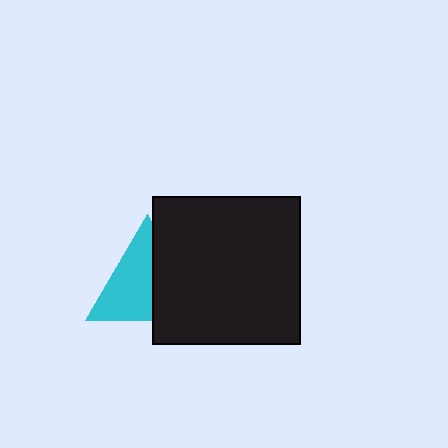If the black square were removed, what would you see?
You would see the complete cyan triangle.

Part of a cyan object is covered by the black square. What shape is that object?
It is a triangle.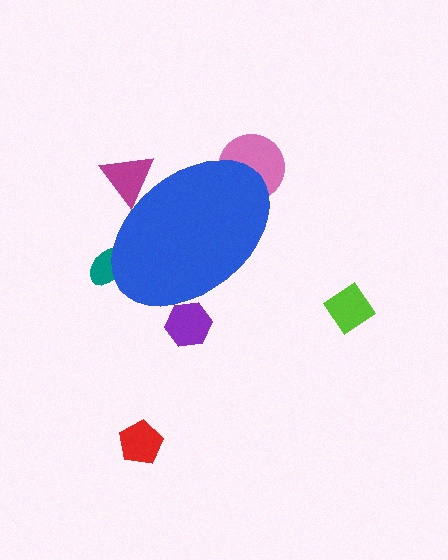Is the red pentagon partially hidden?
No, the red pentagon is fully visible.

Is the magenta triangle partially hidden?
Yes, the magenta triangle is partially hidden behind the blue ellipse.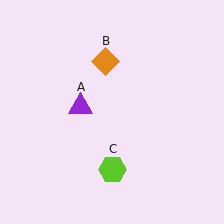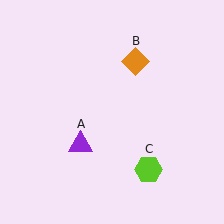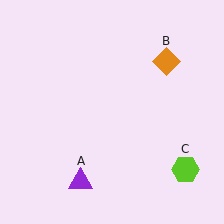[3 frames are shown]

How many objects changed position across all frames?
3 objects changed position: purple triangle (object A), orange diamond (object B), lime hexagon (object C).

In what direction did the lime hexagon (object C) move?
The lime hexagon (object C) moved right.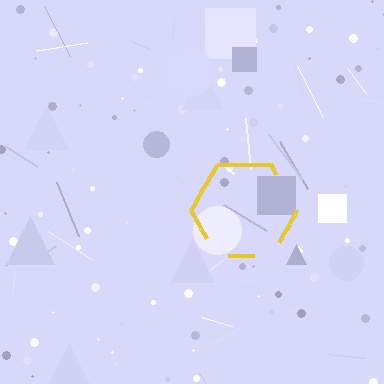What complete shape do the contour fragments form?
The contour fragments form a hexagon.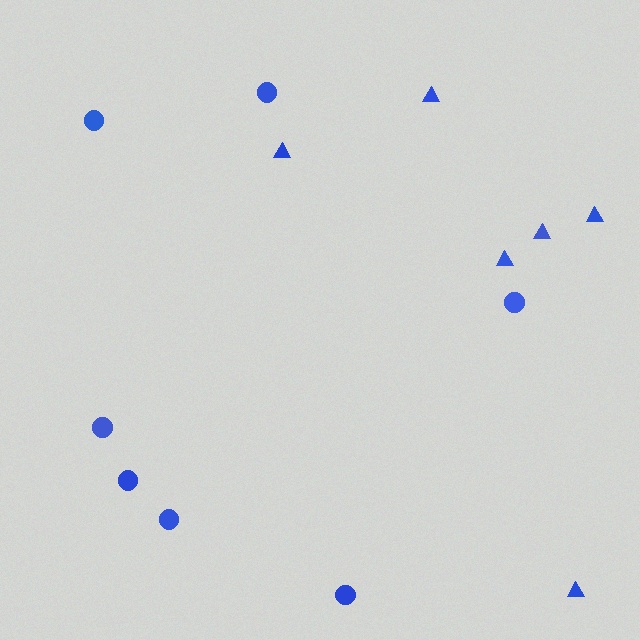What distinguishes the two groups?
There are 2 groups: one group of triangles (6) and one group of circles (7).